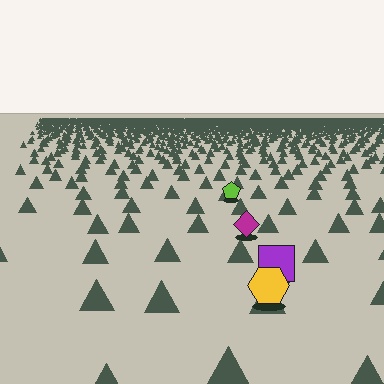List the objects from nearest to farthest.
From nearest to farthest: the yellow hexagon, the purple square, the magenta diamond, the lime pentagon.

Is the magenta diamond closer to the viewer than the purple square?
No. The purple square is closer — you can tell from the texture gradient: the ground texture is coarser near it.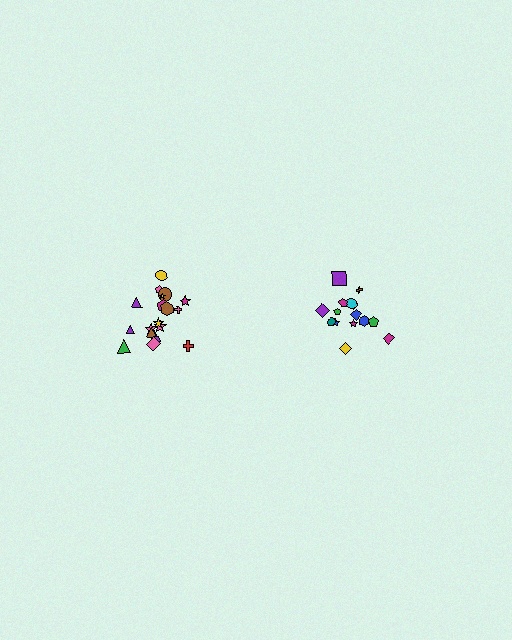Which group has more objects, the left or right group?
The left group.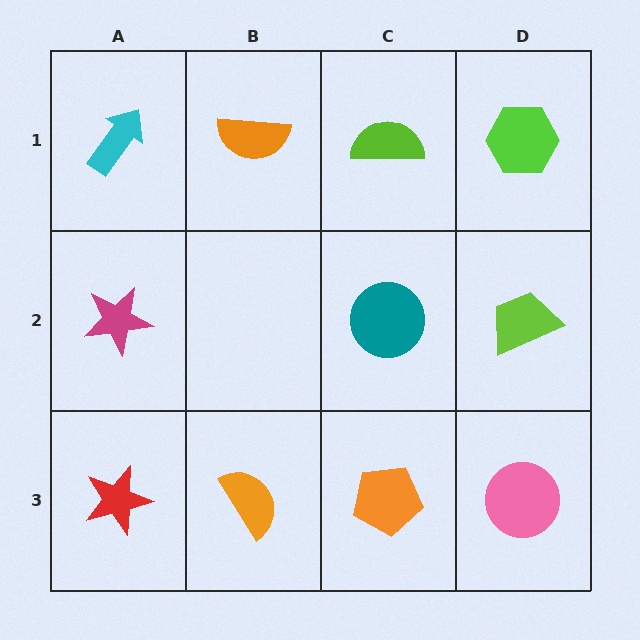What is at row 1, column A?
A cyan arrow.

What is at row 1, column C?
A lime semicircle.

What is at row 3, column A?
A red star.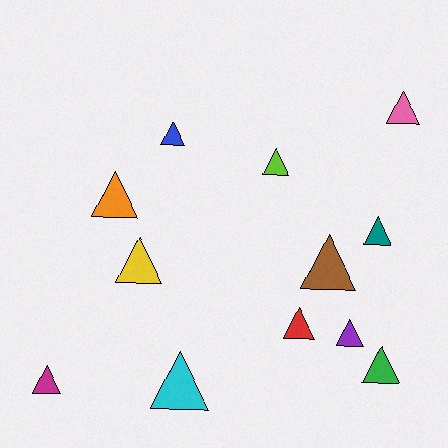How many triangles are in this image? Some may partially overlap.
There are 12 triangles.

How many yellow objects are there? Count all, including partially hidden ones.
There is 1 yellow object.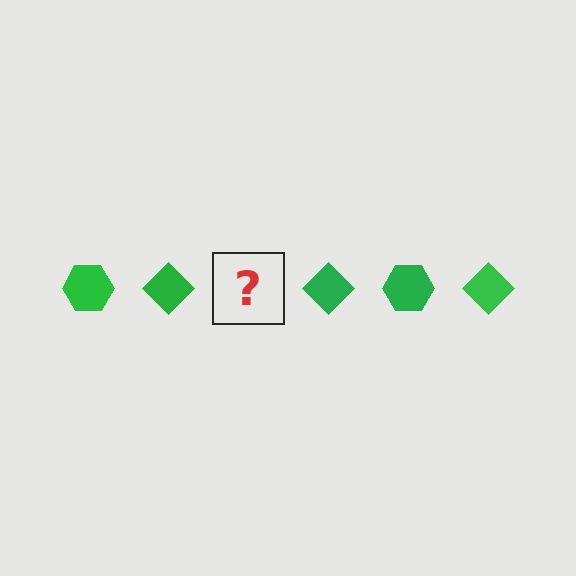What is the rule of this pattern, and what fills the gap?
The rule is that the pattern cycles through hexagon, diamond shapes in green. The gap should be filled with a green hexagon.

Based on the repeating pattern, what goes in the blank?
The blank should be a green hexagon.